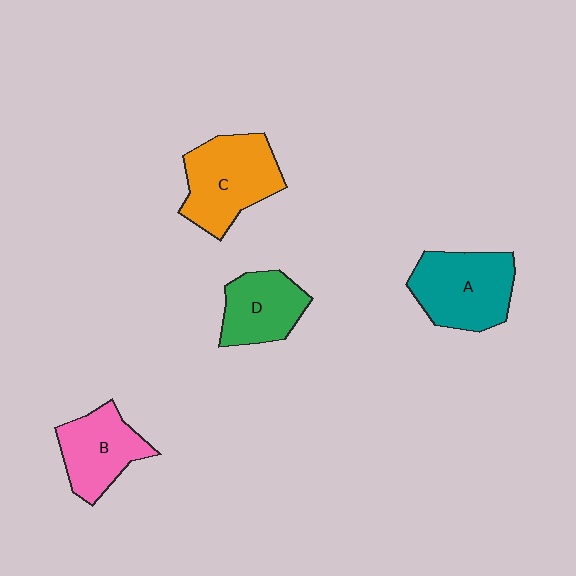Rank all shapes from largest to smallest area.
From largest to smallest: C (orange), A (teal), B (pink), D (green).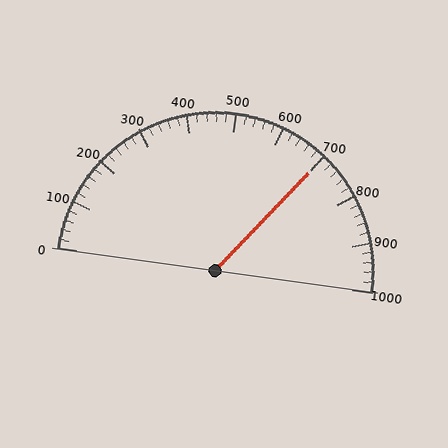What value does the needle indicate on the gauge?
The needle indicates approximately 700.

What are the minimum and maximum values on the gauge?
The gauge ranges from 0 to 1000.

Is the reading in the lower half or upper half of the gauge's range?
The reading is in the upper half of the range (0 to 1000).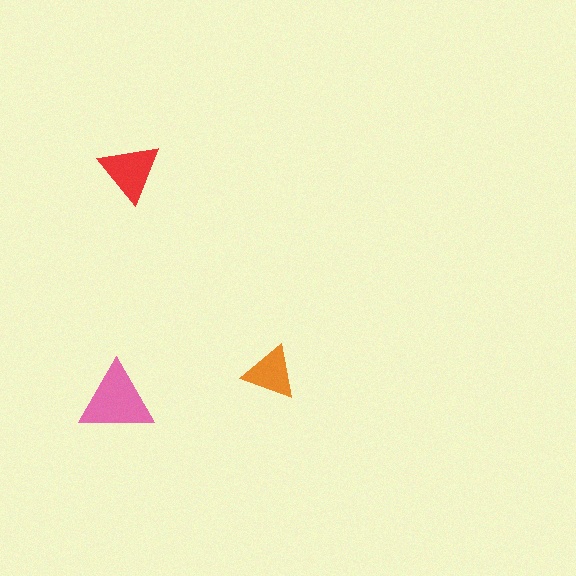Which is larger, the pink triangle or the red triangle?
The pink one.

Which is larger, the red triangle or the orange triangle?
The red one.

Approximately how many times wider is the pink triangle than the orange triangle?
About 1.5 times wider.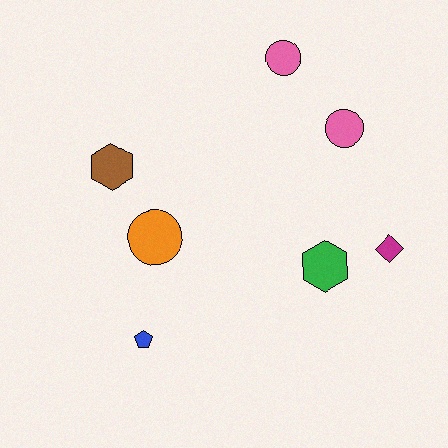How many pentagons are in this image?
There is 1 pentagon.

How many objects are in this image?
There are 7 objects.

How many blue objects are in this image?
There is 1 blue object.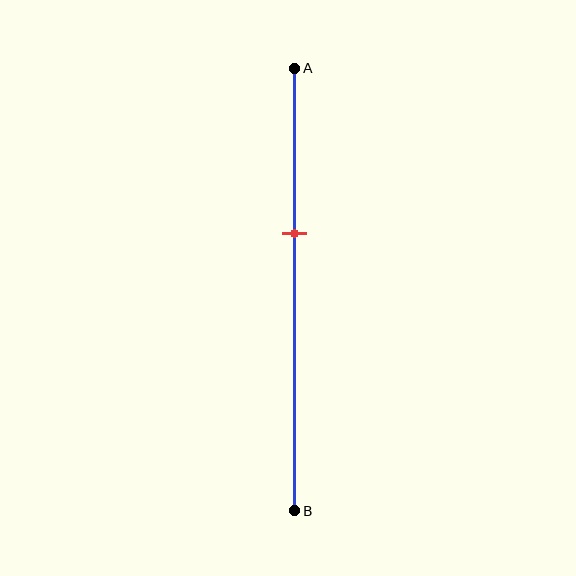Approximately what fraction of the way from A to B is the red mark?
The red mark is approximately 35% of the way from A to B.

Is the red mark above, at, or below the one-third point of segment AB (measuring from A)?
The red mark is below the one-third point of segment AB.